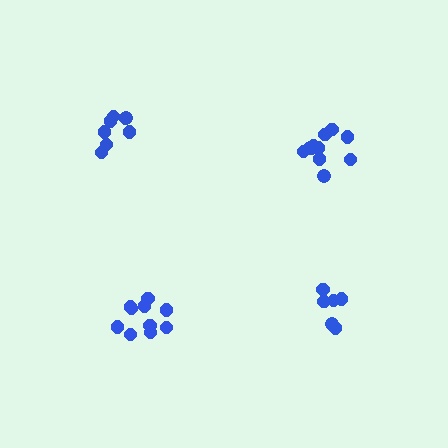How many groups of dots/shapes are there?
There are 4 groups.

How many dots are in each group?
Group 1: 8 dots, Group 2: 10 dots, Group 3: 11 dots, Group 4: 6 dots (35 total).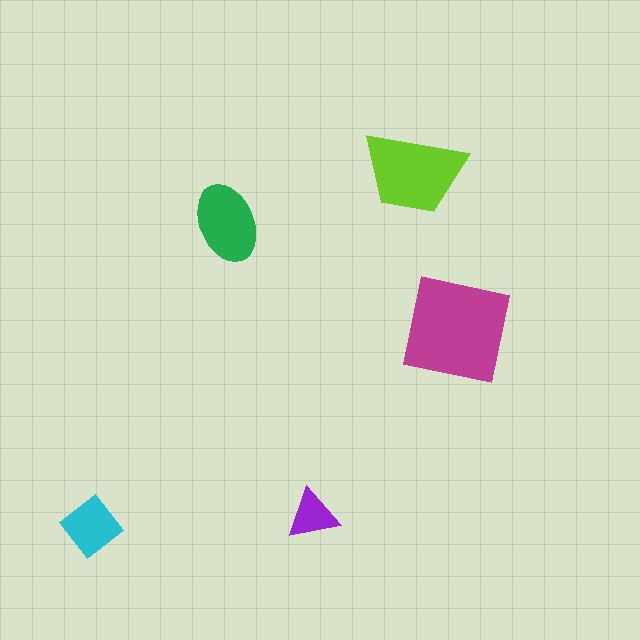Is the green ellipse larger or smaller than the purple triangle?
Larger.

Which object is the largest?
The magenta square.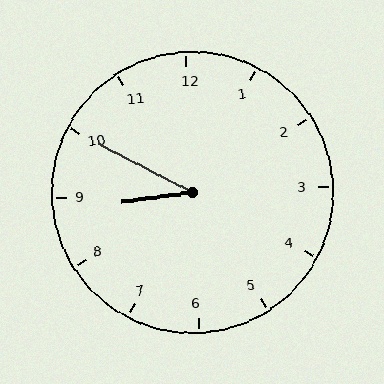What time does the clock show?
8:50.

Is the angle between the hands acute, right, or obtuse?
It is acute.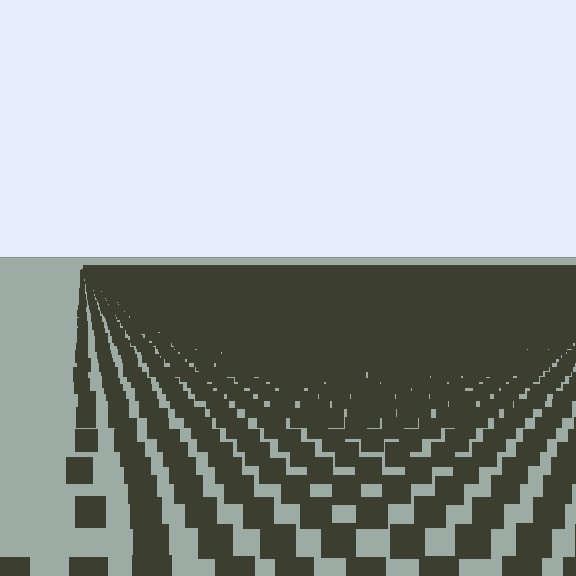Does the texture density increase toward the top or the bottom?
Density increases toward the top.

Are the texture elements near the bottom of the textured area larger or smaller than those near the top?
Larger. Near the bottom, elements are closer to the viewer and appear at a bigger on-screen size.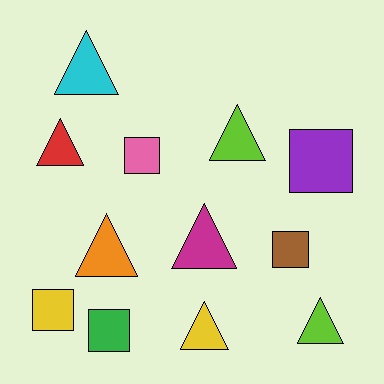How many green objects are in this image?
There is 1 green object.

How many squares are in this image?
There are 5 squares.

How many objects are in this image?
There are 12 objects.